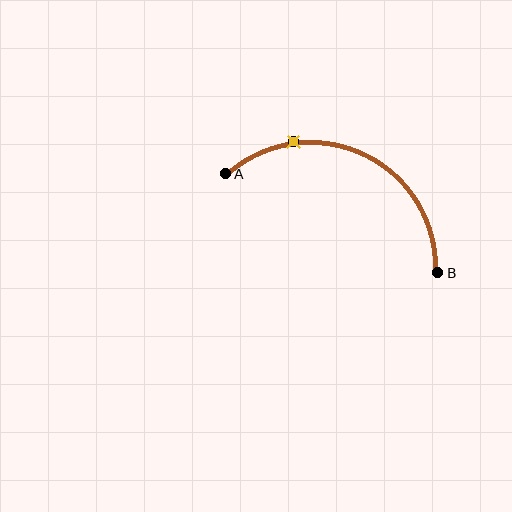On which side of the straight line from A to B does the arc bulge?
The arc bulges above the straight line connecting A and B.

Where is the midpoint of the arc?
The arc midpoint is the point on the curve farthest from the straight line joining A and B. It sits above that line.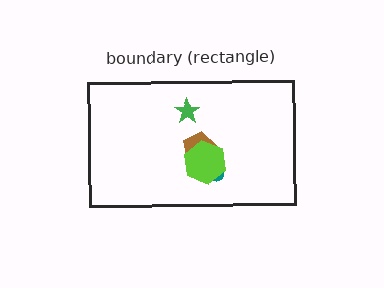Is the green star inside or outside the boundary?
Inside.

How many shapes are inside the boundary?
4 inside, 0 outside.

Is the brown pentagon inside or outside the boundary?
Inside.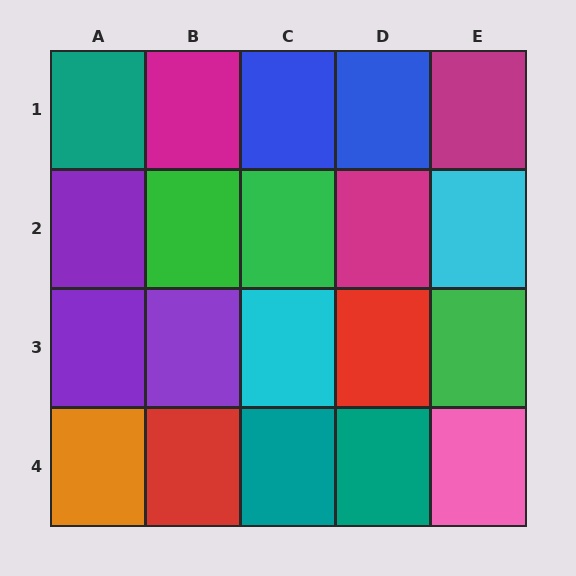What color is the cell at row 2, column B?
Green.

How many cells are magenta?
3 cells are magenta.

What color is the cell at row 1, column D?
Blue.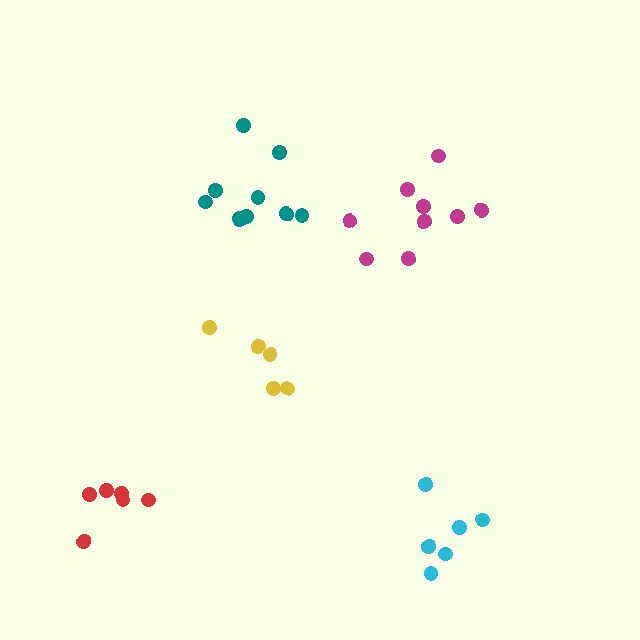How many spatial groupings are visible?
There are 5 spatial groupings.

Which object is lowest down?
The red cluster is bottommost.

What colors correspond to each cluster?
The clusters are colored: magenta, yellow, cyan, teal, red.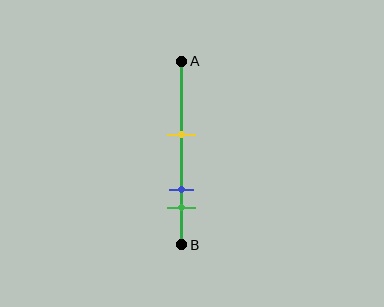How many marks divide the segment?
There are 3 marks dividing the segment.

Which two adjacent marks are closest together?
The blue and green marks are the closest adjacent pair.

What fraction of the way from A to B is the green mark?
The green mark is approximately 80% (0.8) of the way from A to B.